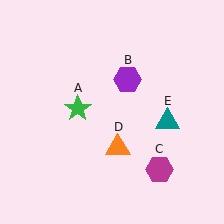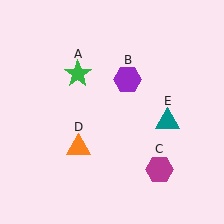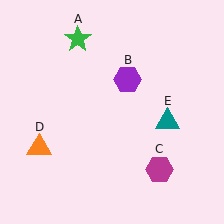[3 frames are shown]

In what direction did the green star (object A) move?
The green star (object A) moved up.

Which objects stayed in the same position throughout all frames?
Purple hexagon (object B) and magenta hexagon (object C) and teal triangle (object E) remained stationary.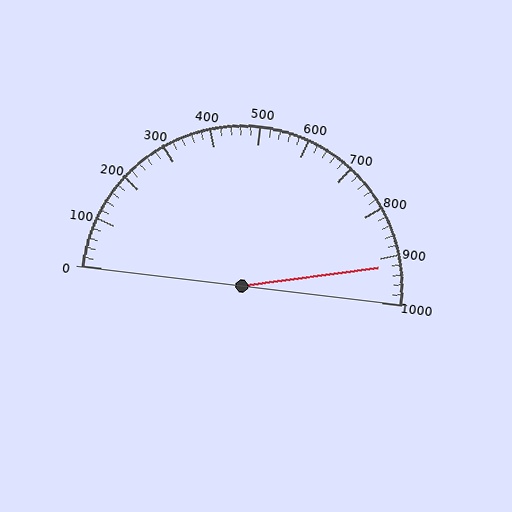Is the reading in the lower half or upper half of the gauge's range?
The reading is in the upper half of the range (0 to 1000).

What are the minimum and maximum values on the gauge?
The gauge ranges from 0 to 1000.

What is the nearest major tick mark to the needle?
The nearest major tick mark is 900.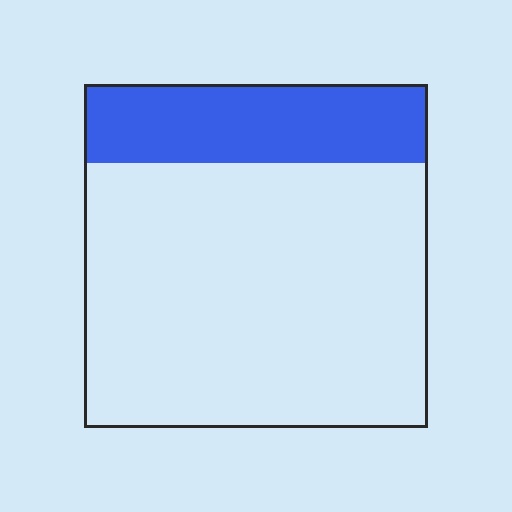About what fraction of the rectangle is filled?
About one quarter (1/4).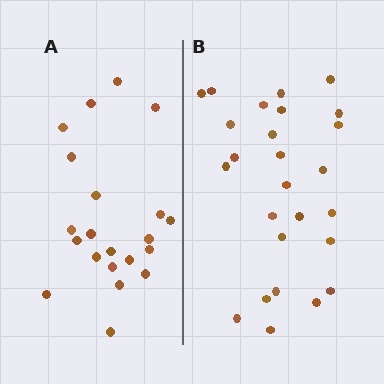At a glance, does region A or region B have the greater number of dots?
Region B (the right region) has more dots.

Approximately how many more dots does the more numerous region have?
Region B has about 5 more dots than region A.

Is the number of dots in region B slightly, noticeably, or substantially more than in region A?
Region B has only slightly more — the two regions are fairly close. The ratio is roughly 1.2 to 1.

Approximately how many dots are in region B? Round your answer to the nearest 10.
About 30 dots. (The exact count is 26, which rounds to 30.)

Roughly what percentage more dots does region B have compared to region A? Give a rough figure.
About 25% more.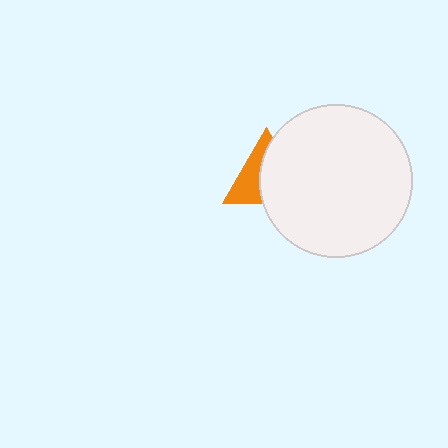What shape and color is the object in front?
The object in front is a white circle.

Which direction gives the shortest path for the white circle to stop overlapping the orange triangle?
Moving right gives the shortest separation.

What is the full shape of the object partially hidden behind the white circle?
The partially hidden object is an orange triangle.